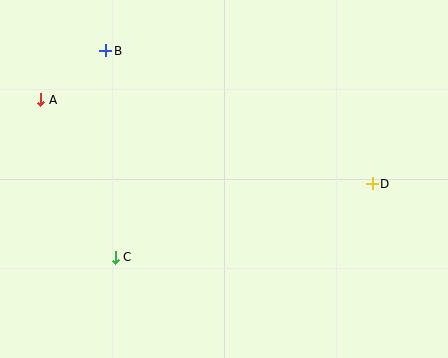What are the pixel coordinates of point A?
Point A is at (41, 100).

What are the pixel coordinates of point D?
Point D is at (372, 184).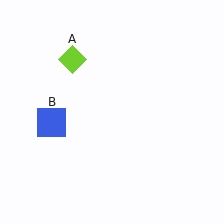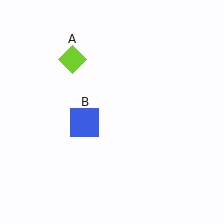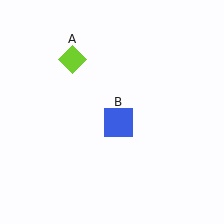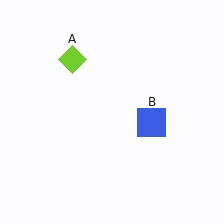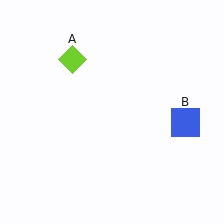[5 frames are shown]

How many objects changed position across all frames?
1 object changed position: blue square (object B).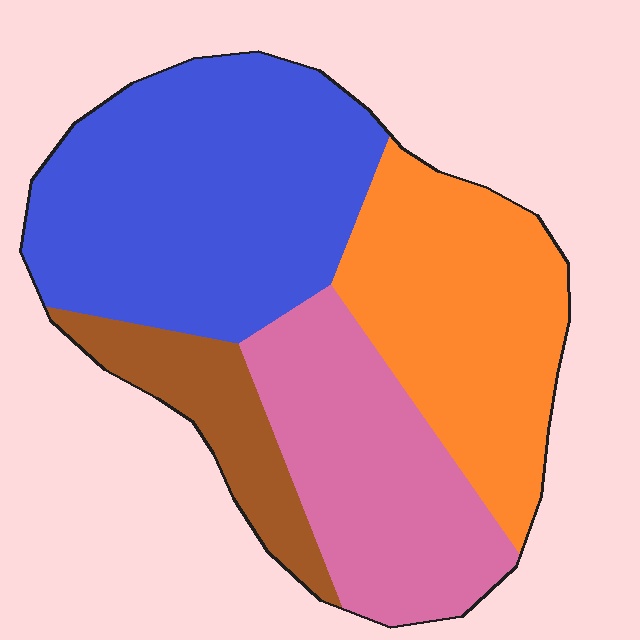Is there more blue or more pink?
Blue.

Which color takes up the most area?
Blue, at roughly 40%.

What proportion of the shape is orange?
Orange covers about 25% of the shape.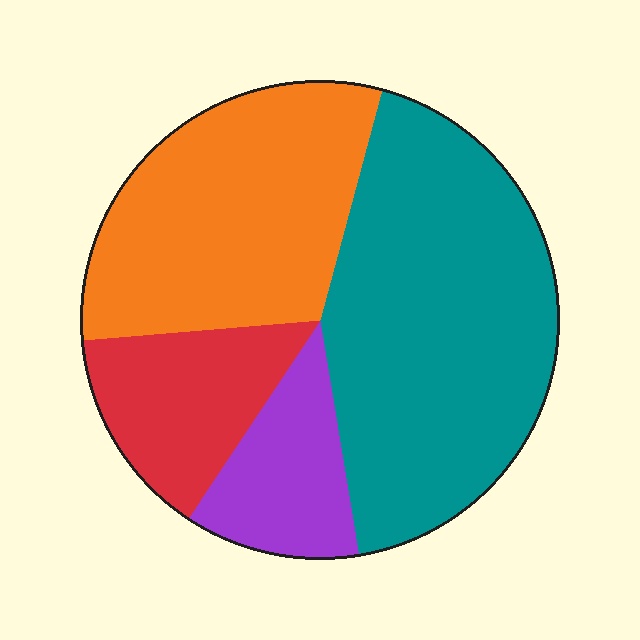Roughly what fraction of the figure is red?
Red takes up less than a quarter of the figure.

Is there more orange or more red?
Orange.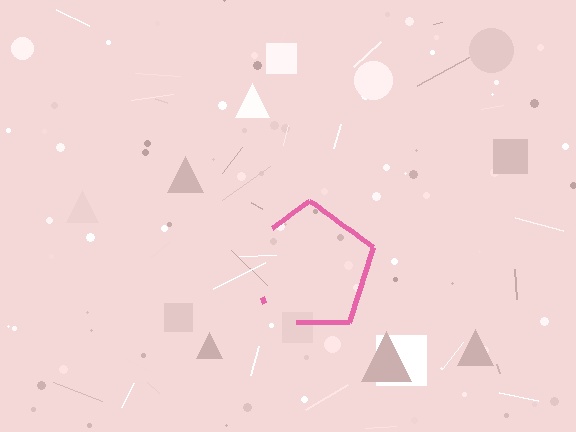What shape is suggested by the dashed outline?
The dashed outline suggests a pentagon.